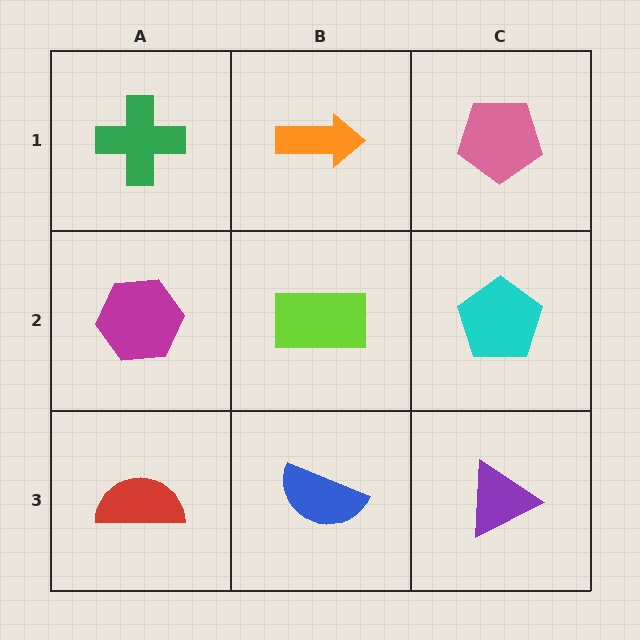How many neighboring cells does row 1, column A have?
2.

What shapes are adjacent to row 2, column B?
An orange arrow (row 1, column B), a blue semicircle (row 3, column B), a magenta hexagon (row 2, column A), a cyan pentagon (row 2, column C).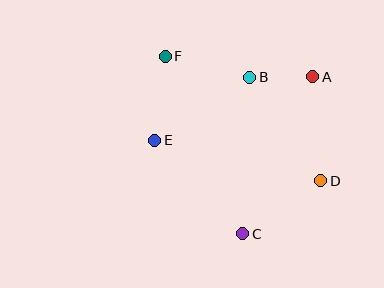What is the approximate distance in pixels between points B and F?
The distance between B and F is approximately 87 pixels.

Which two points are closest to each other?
Points A and B are closest to each other.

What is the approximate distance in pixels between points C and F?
The distance between C and F is approximately 194 pixels.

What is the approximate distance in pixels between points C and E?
The distance between C and E is approximately 128 pixels.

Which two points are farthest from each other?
Points D and F are farthest from each other.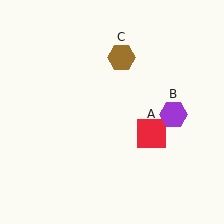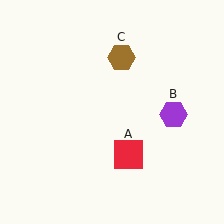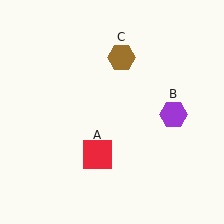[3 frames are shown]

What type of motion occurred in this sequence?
The red square (object A) rotated clockwise around the center of the scene.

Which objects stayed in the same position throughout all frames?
Purple hexagon (object B) and brown hexagon (object C) remained stationary.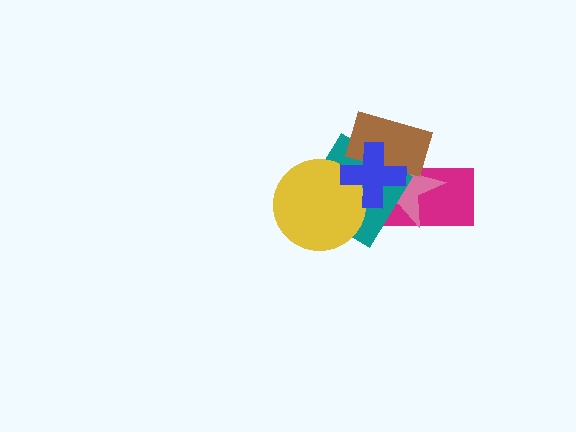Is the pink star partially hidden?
Yes, it is partially covered by another shape.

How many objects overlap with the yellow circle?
2 objects overlap with the yellow circle.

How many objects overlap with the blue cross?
5 objects overlap with the blue cross.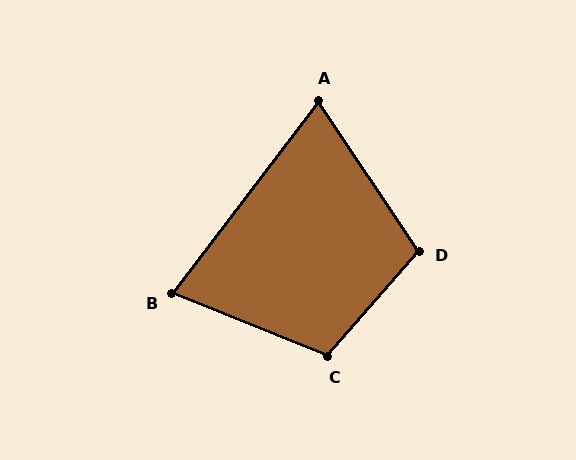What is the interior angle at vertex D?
Approximately 105 degrees (obtuse).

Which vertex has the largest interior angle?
C, at approximately 109 degrees.